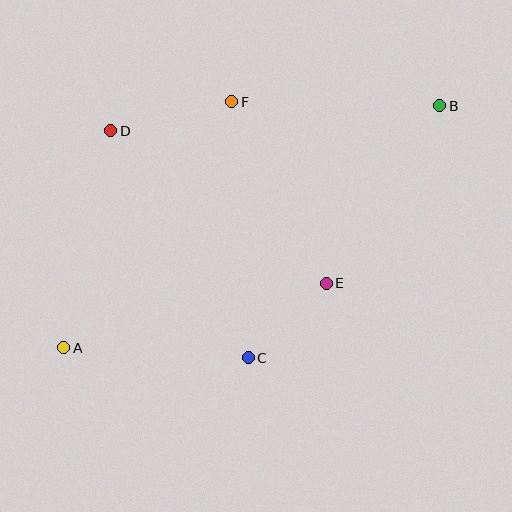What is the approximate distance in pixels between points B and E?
The distance between B and E is approximately 210 pixels.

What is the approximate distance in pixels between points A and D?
The distance between A and D is approximately 222 pixels.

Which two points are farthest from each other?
Points A and B are farthest from each other.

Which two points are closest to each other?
Points C and E are closest to each other.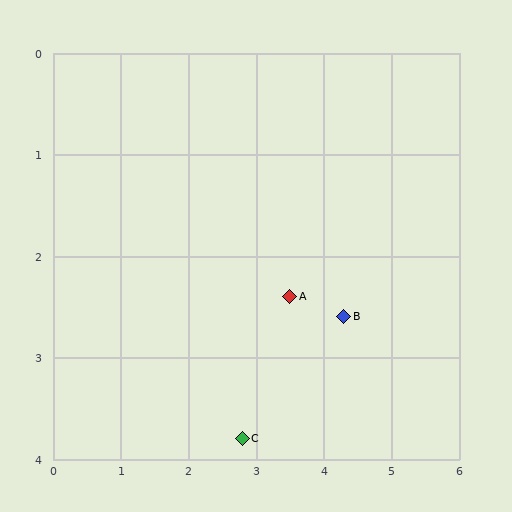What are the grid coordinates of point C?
Point C is at approximately (2.8, 3.8).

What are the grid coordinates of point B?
Point B is at approximately (4.3, 2.6).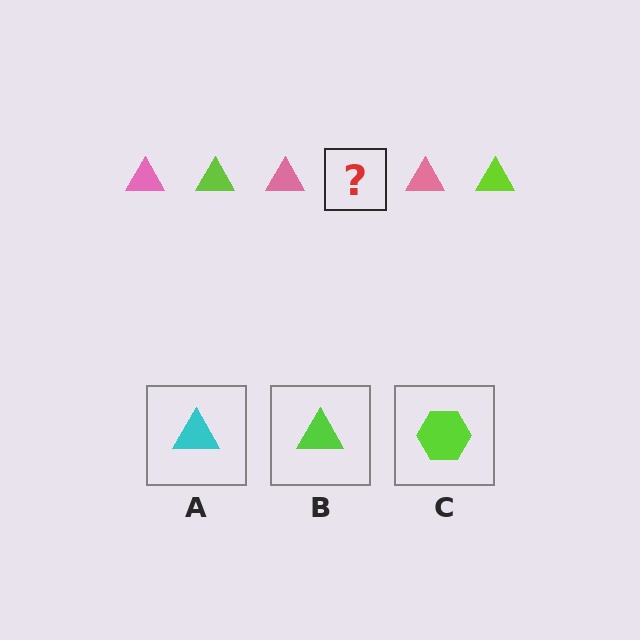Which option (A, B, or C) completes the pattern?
B.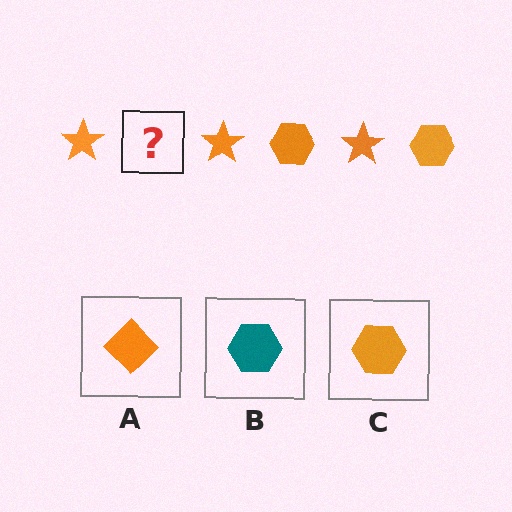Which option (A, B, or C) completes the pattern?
C.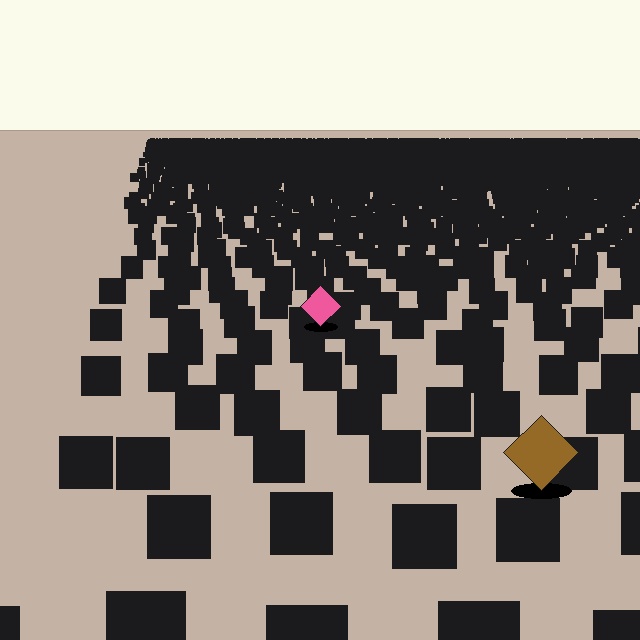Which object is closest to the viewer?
The brown diamond is closest. The texture marks near it are larger and more spread out.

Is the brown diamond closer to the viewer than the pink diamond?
Yes. The brown diamond is closer — you can tell from the texture gradient: the ground texture is coarser near it.